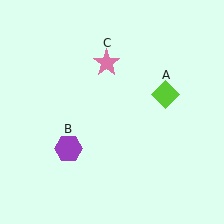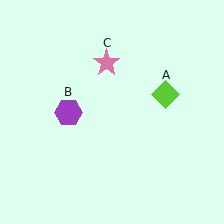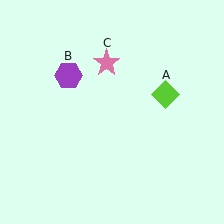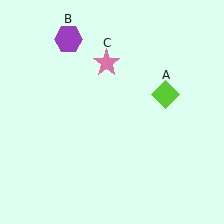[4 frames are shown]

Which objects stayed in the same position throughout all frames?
Lime diamond (object A) and pink star (object C) remained stationary.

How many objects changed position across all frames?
1 object changed position: purple hexagon (object B).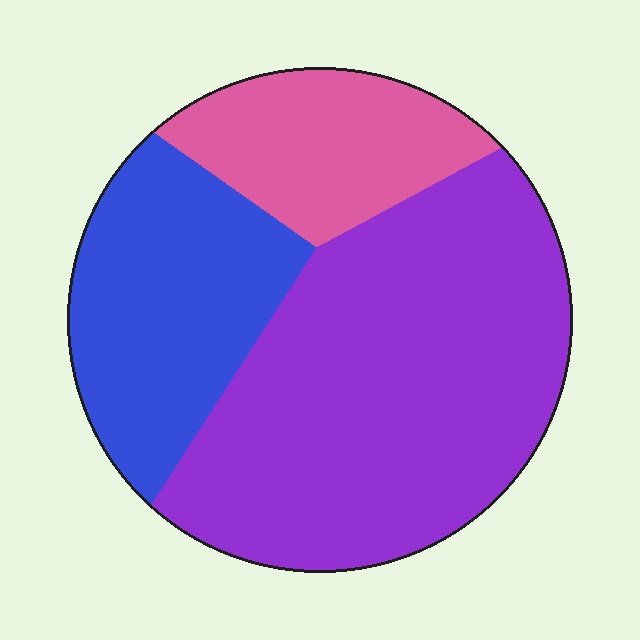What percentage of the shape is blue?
Blue takes up about one quarter (1/4) of the shape.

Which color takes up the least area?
Pink, at roughly 20%.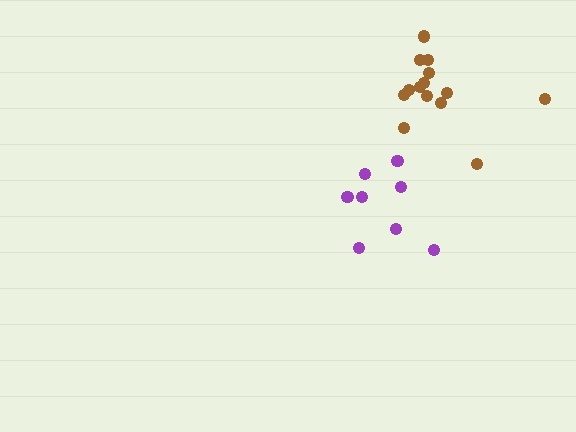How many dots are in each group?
Group 1: 14 dots, Group 2: 8 dots (22 total).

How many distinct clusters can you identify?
There are 2 distinct clusters.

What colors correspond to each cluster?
The clusters are colored: brown, purple.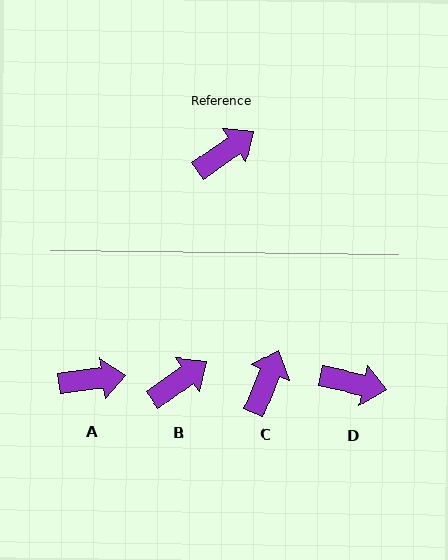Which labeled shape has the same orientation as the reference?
B.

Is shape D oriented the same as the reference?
No, it is off by about 47 degrees.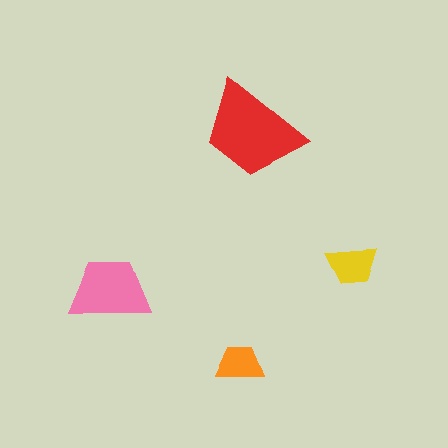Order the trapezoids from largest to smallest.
the red one, the pink one, the yellow one, the orange one.